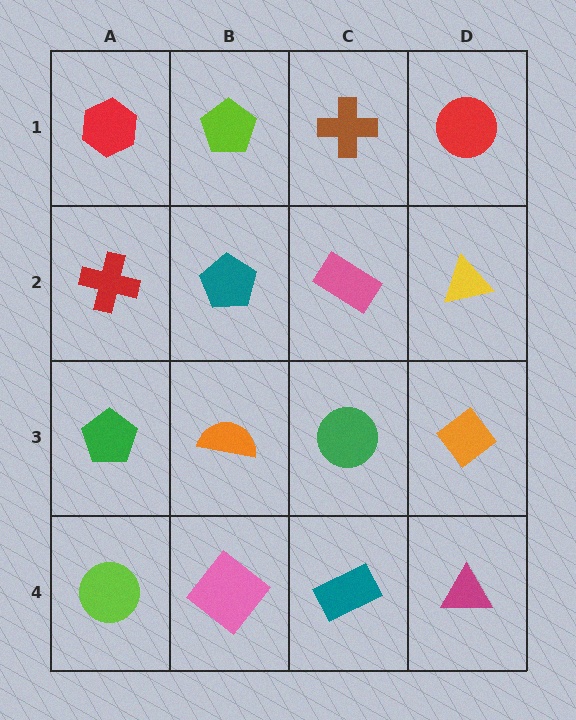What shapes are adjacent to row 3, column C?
A pink rectangle (row 2, column C), a teal rectangle (row 4, column C), an orange semicircle (row 3, column B), an orange diamond (row 3, column D).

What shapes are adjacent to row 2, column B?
A lime pentagon (row 1, column B), an orange semicircle (row 3, column B), a red cross (row 2, column A), a pink rectangle (row 2, column C).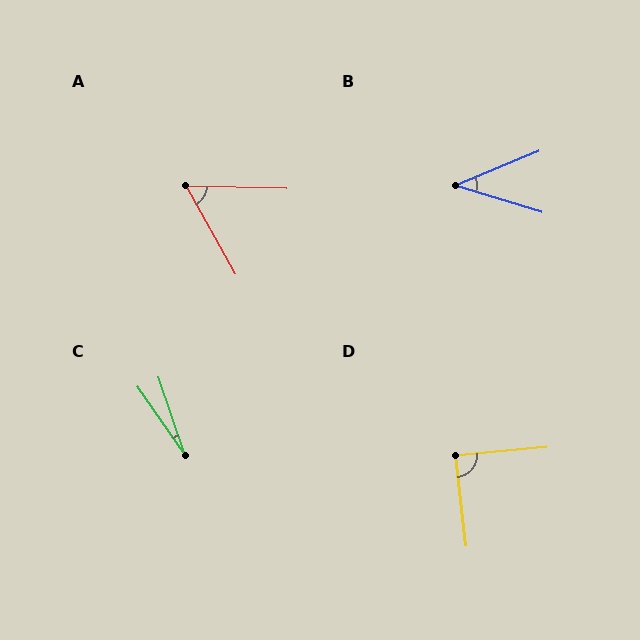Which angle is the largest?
D, at approximately 89 degrees.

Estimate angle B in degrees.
Approximately 40 degrees.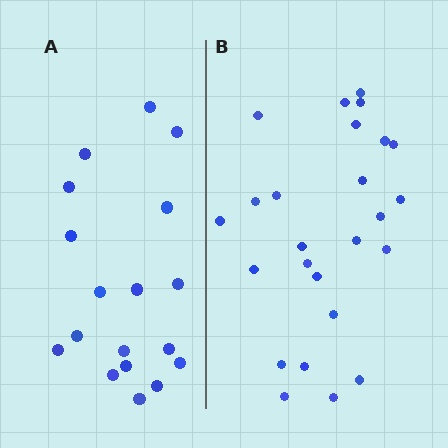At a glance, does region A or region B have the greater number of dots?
Region B (the right region) has more dots.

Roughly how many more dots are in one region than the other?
Region B has roughly 8 or so more dots than region A.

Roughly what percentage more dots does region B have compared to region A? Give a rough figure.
About 40% more.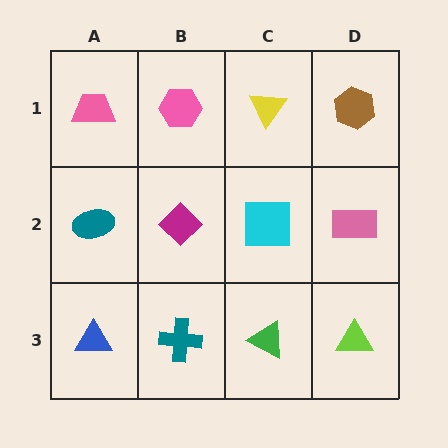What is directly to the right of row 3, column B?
A green triangle.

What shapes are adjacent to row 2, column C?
A yellow triangle (row 1, column C), a green triangle (row 3, column C), a magenta diamond (row 2, column B), a pink rectangle (row 2, column D).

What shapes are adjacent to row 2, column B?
A pink hexagon (row 1, column B), a teal cross (row 3, column B), a teal ellipse (row 2, column A), a cyan square (row 2, column C).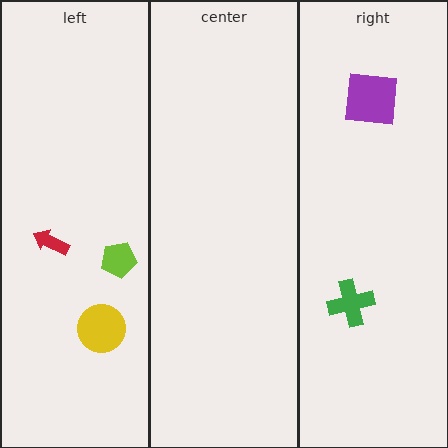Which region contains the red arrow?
The left region.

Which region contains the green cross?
The right region.